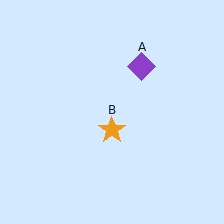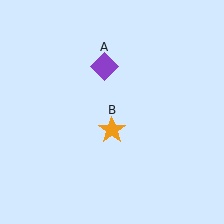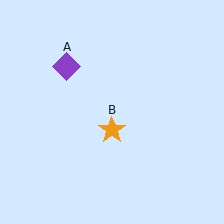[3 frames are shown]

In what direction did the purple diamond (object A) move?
The purple diamond (object A) moved left.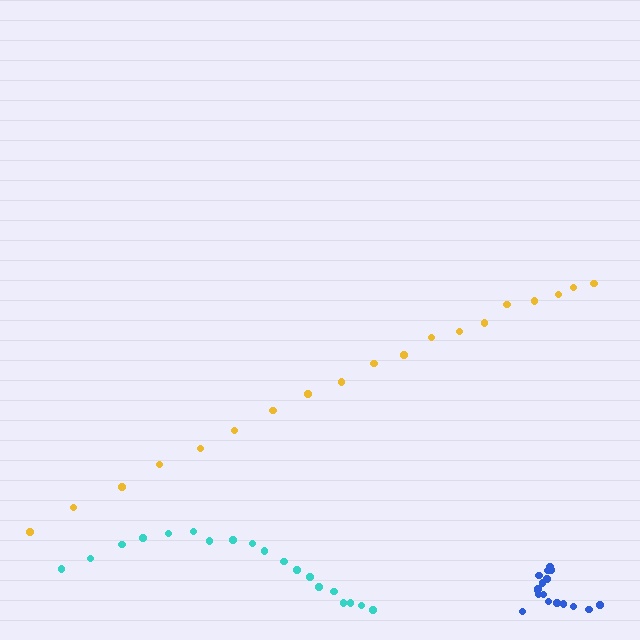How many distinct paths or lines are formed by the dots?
There are 3 distinct paths.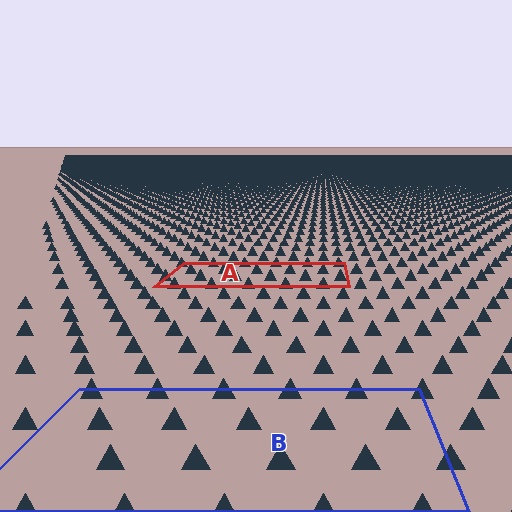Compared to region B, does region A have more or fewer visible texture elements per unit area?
Region A has more texture elements per unit area — they are packed more densely because it is farther away.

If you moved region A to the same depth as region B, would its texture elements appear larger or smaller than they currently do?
They would appear larger. At a closer depth, the same texture elements are projected at a bigger on-screen size.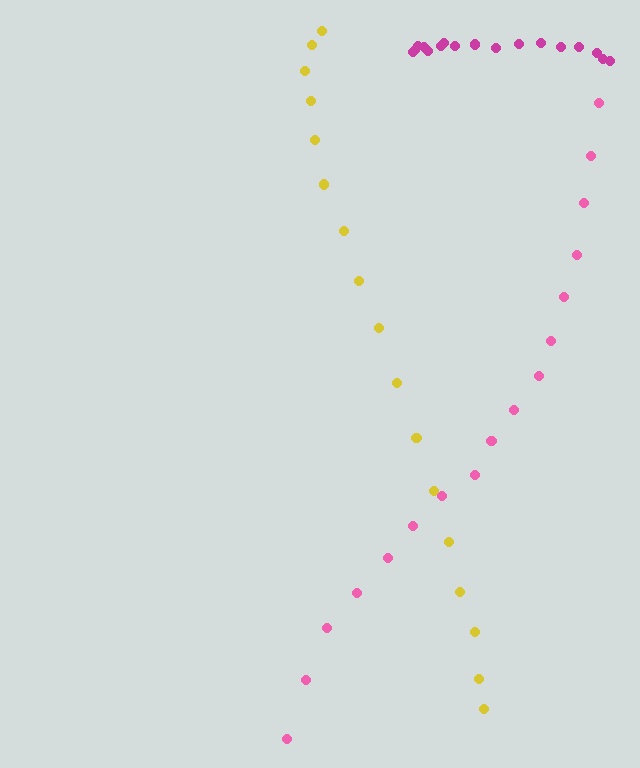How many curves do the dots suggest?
There are 3 distinct paths.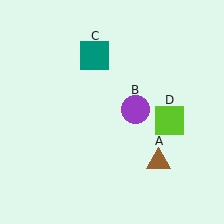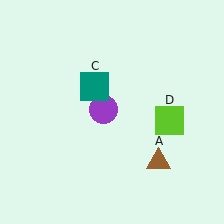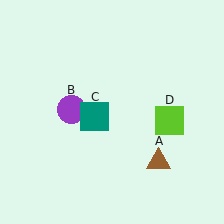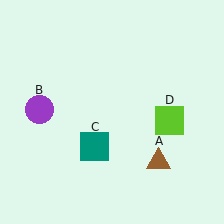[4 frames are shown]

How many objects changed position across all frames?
2 objects changed position: purple circle (object B), teal square (object C).